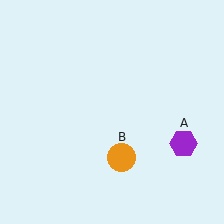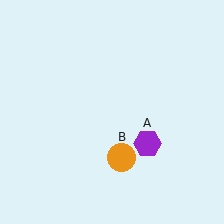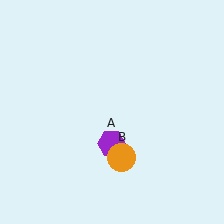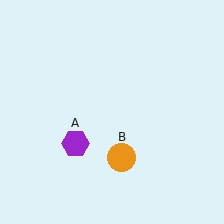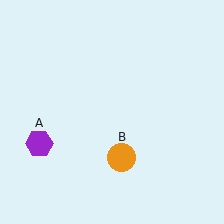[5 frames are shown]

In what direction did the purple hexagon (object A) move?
The purple hexagon (object A) moved left.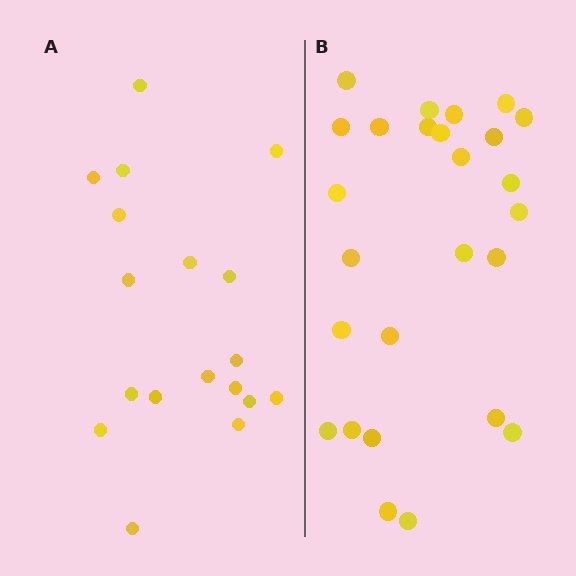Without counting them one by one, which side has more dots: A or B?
Region B (the right region) has more dots.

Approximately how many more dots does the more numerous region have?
Region B has roughly 8 or so more dots than region A.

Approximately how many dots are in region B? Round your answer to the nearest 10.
About 30 dots. (The exact count is 26, which rounds to 30.)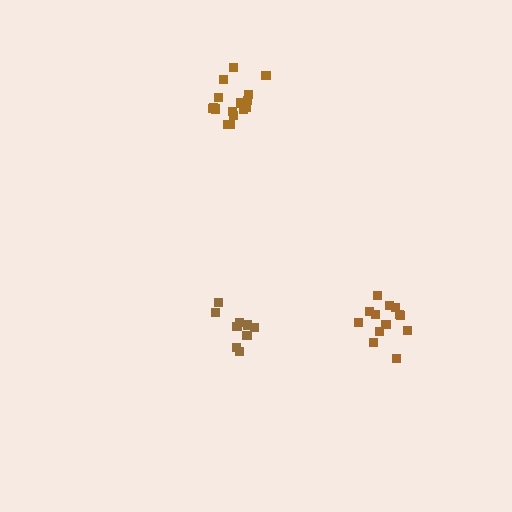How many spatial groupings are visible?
There are 3 spatial groupings.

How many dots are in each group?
Group 1: 10 dots, Group 2: 16 dots, Group 3: 14 dots (40 total).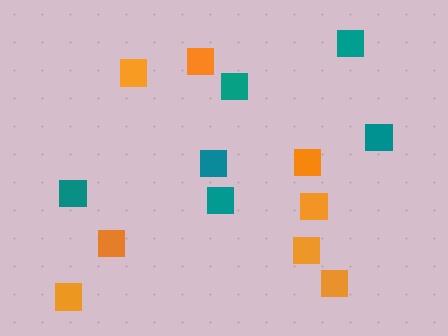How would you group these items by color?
There are 2 groups: one group of orange squares (8) and one group of teal squares (6).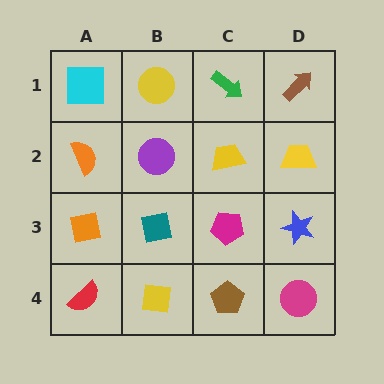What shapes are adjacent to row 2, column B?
A yellow circle (row 1, column B), a teal square (row 3, column B), an orange semicircle (row 2, column A), a yellow trapezoid (row 2, column C).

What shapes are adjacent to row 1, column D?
A yellow trapezoid (row 2, column D), a green arrow (row 1, column C).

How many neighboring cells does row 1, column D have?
2.